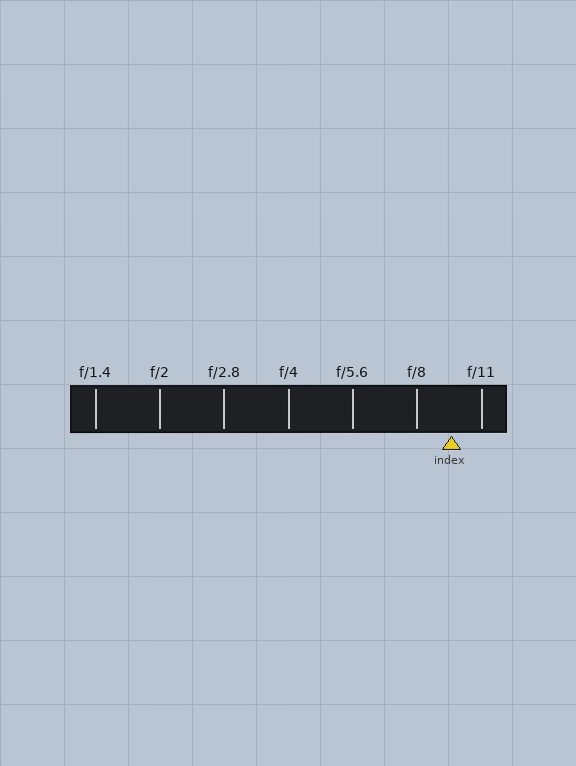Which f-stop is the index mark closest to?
The index mark is closest to f/11.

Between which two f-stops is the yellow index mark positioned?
The index mark is between f/8 and f/11.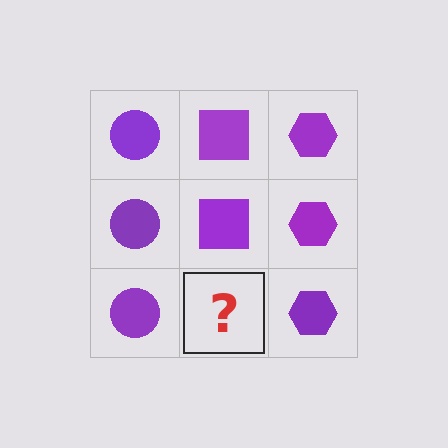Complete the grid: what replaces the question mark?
The question mark should be replaced with a purple square.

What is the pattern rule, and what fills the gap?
The rule is that each column has a consistent shape. The gap should be filled with a purple square.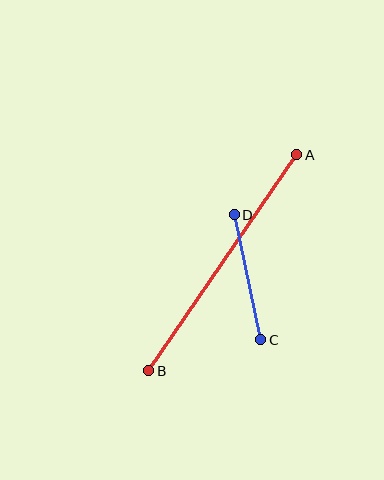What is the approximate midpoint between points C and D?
The midpoint is at approximately (247, 277) pixels.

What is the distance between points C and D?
The distance is approximately 128 pixels.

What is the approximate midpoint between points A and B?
The midpoint is at approximately (223, 263) pixels.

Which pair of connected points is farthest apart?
Points A and B are farthest apart.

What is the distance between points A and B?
The distance is approximately 262 pixels.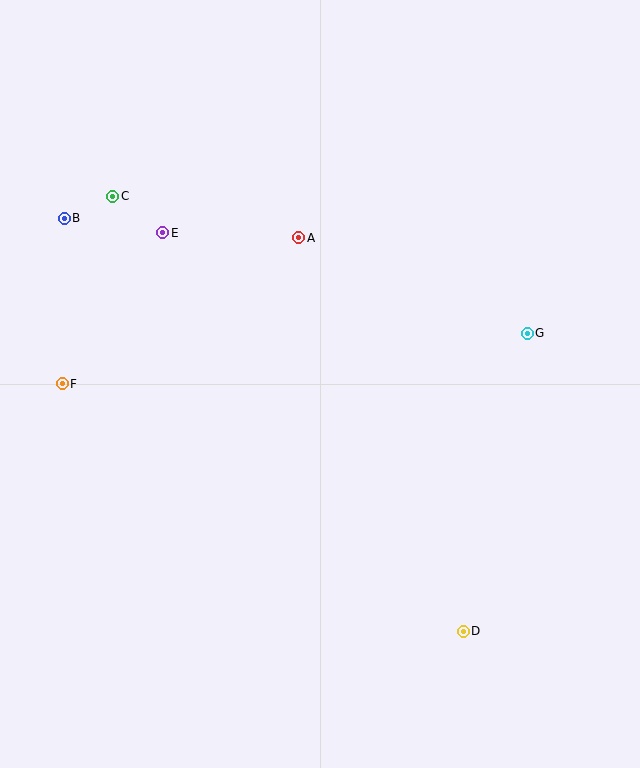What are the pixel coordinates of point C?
Point C is at (113, 196).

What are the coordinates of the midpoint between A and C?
The midpoint between A and C is at (206, 217).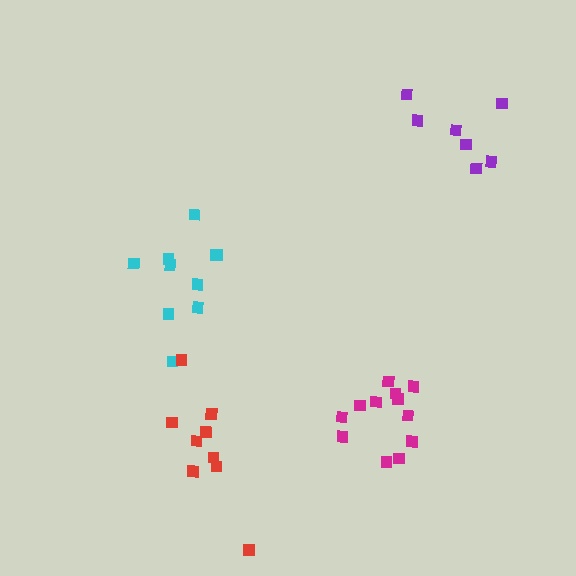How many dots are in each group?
Group 1: 7 dots, Group 2: 10 dots, Group 3: 12 dots, Group 4: 10 dots (39 total).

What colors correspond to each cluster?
The clusters are colored: purple, cyan, magenta, red.